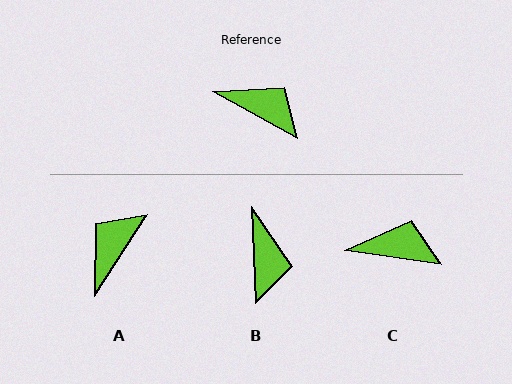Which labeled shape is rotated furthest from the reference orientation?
A, about 86 degrees away.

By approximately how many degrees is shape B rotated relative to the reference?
Approximately 59 degrees clockwise.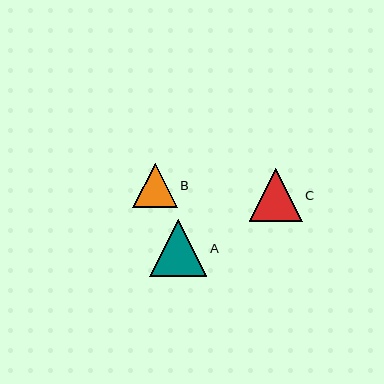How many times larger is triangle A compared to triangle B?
Triangle A is approximately 1.3 times the size of triangle B.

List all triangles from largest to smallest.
From largest to smallest: A, C, B.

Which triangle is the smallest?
Triangle B is the smallest with a size of approximately 44 pixels.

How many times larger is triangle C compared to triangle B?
Triangle C is approximately 1.2 times the size of triangle B.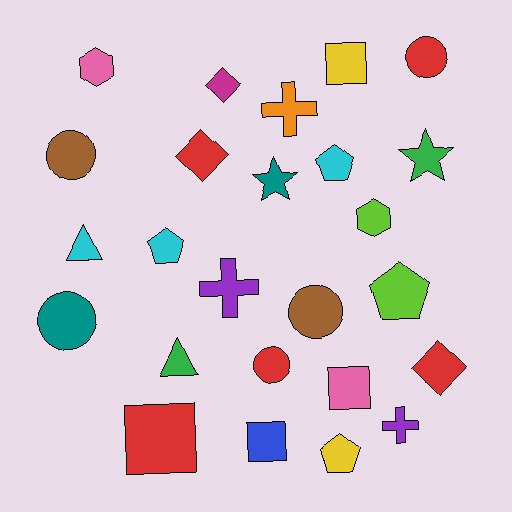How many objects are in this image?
There are 25 objects.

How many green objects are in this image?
There are 2 green objects.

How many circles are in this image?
There are 5 circles.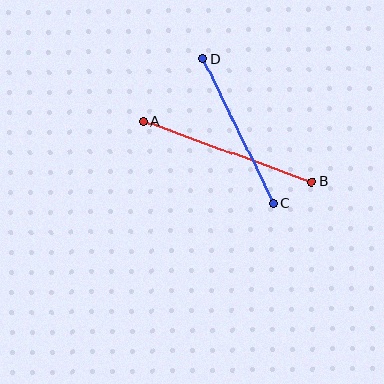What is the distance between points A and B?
The distance is approximately 179 pixels.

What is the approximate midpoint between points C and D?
The midpoint is at approximately (238, 131) pixels.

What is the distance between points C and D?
The distance is approximately 161 pixels.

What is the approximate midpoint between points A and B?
The midpoint is at approximately (228, 152) pixels.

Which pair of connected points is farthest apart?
Points A and B are farthest apart.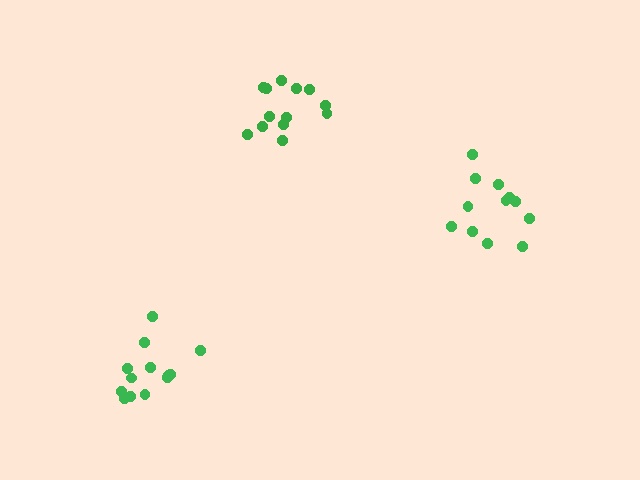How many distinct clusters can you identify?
There are 3 distinct clusters.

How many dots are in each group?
Group 1: 13 dots, Group 2: 13 dots, Group 3: 12 dots (38 total).